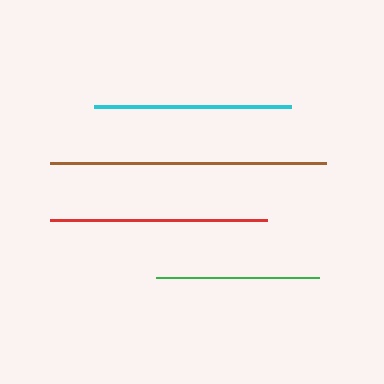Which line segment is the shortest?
The green line is the shortest at approximately 164 pixels.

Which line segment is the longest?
The brown line is the longest at approximately 276 pixels.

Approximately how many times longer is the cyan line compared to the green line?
The cyan line is approximately 1.2 times the length of the green line.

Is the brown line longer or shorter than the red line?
The brown line is longer than the red line.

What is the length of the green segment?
The green segment is approximately 164 pixels long.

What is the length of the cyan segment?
The cyan segment is approximately 197 pixels long.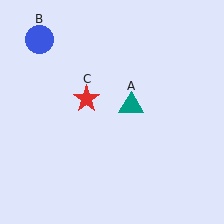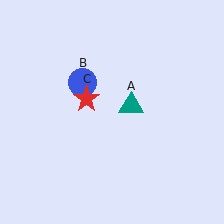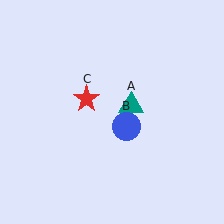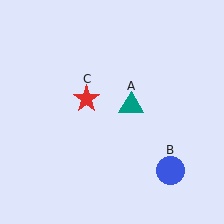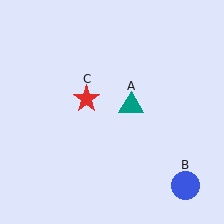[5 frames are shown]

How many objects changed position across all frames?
1 object changed position: blue circle (object B).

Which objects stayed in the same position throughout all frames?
Teal triangle (object A) and red star (object C) remained stationary.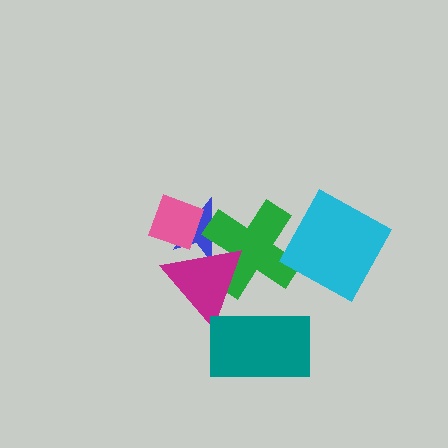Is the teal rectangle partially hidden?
No, no other shape covers it.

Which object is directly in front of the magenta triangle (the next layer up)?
The teal rectangle is directly in front of the magenta triangle.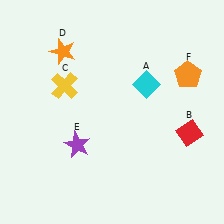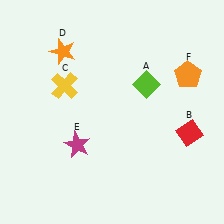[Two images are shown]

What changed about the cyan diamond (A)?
In Image 1, A is cyan. In Image 2, it changed to lime.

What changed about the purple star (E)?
In Image 1, E is purple. In Image 2, it changed to magenta.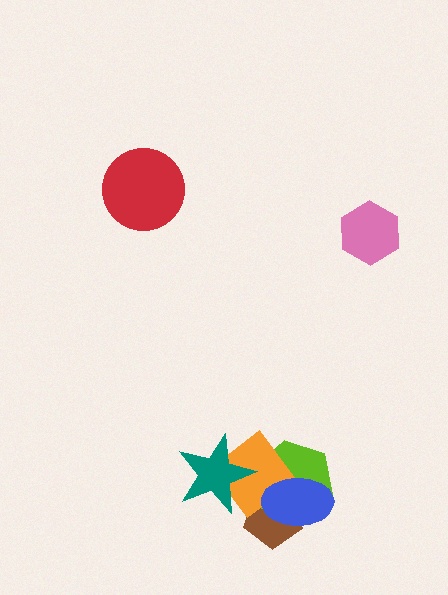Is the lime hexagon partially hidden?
Yes, it is partially covered by another shape.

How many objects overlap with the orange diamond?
4 objects overlap with the orange diamond.